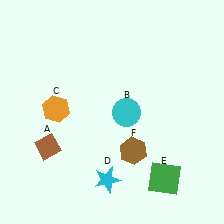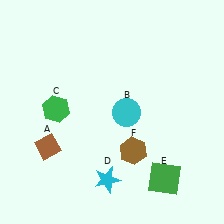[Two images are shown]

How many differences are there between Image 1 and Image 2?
There is 1 difference between the two images.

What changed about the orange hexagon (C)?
In Image 1, C is orange. In Image 2, it changed to green.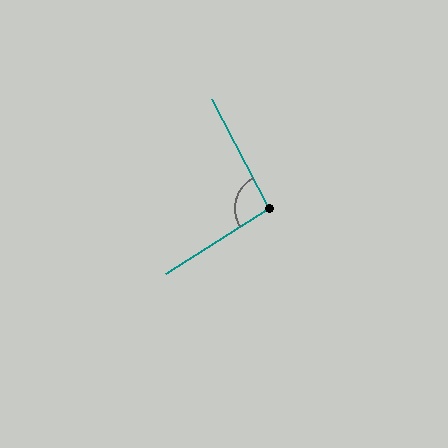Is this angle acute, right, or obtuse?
It is approximately a right angle.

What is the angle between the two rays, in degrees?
Approximately 94 degrees.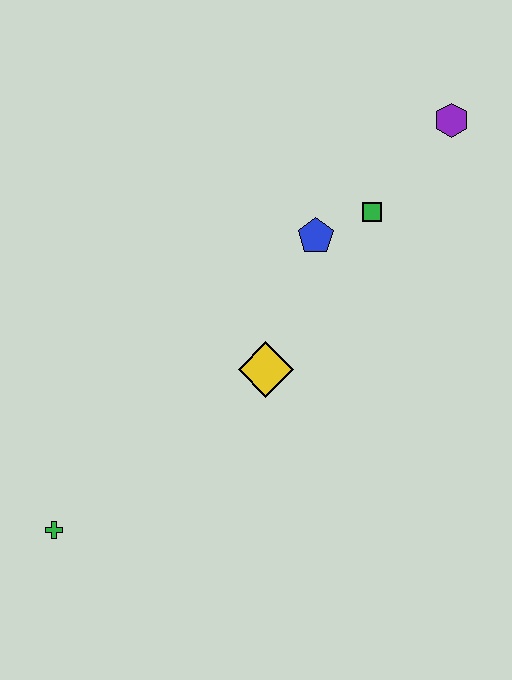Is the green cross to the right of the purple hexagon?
No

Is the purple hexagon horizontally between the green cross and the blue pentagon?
No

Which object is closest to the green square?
The blue pentagon is closest to the green square.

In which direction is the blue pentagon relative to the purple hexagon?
The blue pentagon is to the left of the purple hexagon.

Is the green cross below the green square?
Yes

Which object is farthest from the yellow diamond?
The purple hexagon is farthest from the yellow diamond.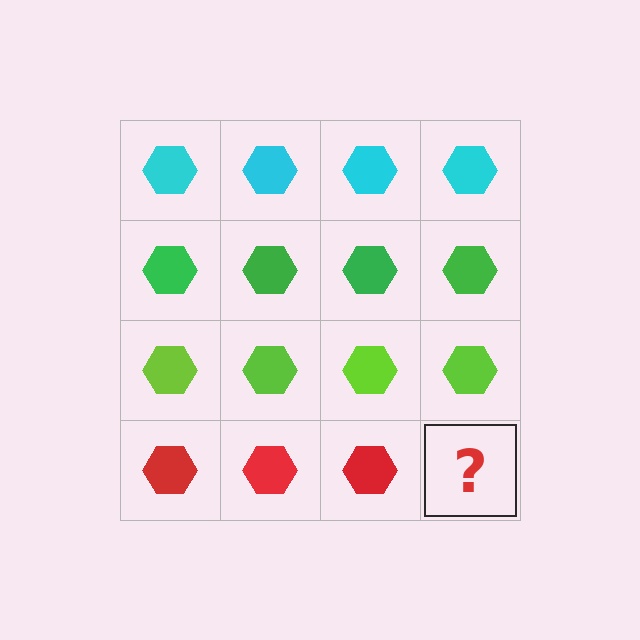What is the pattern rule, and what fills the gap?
The rule is that each row has a consistent color. The gap should be filled with a red hexagon.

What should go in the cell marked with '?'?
The missing cell should contain a red hexagon.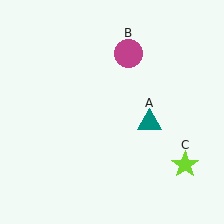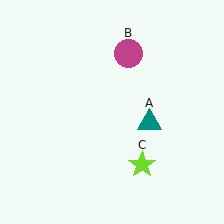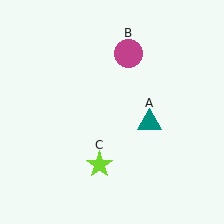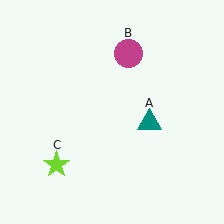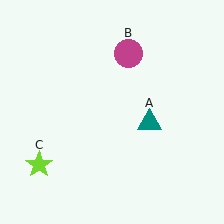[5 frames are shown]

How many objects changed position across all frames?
1 object changed position: lime star (object C).